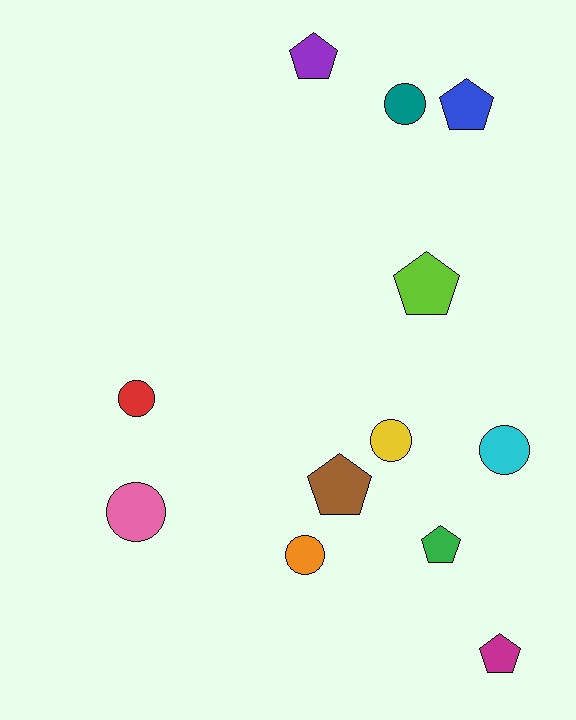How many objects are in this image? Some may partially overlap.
There are 12 objects.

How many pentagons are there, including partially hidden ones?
There are 6 pentagons.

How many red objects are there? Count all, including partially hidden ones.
There is 1 red object.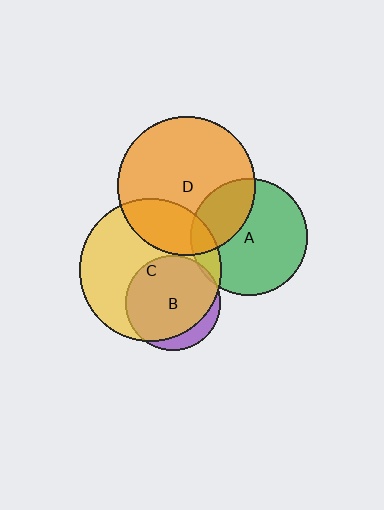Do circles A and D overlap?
Yes.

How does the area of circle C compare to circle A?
Approximately 1.5 times.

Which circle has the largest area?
Circle C (yellow).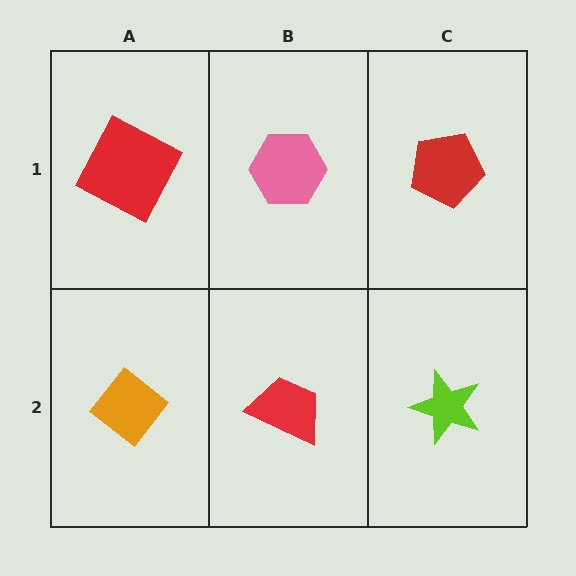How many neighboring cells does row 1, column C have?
2.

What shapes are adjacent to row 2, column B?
A pink hexagon (row 1, column B), an orange diamond (row 2, column A), a lime star (row 2, column C).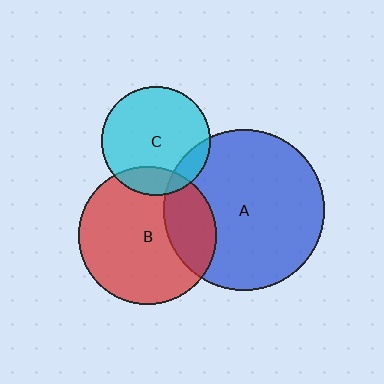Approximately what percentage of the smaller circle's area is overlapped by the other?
Approximately 15%.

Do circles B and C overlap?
Yes.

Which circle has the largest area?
Circle A (blue).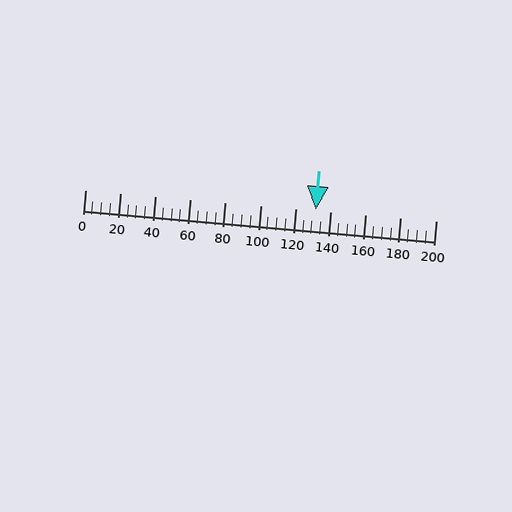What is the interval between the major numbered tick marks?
The major tick marks are spaced 20 units apart.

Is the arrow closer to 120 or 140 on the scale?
The arrow is closer to 140.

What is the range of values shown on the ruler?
The ruler shows values from 0 to 200.